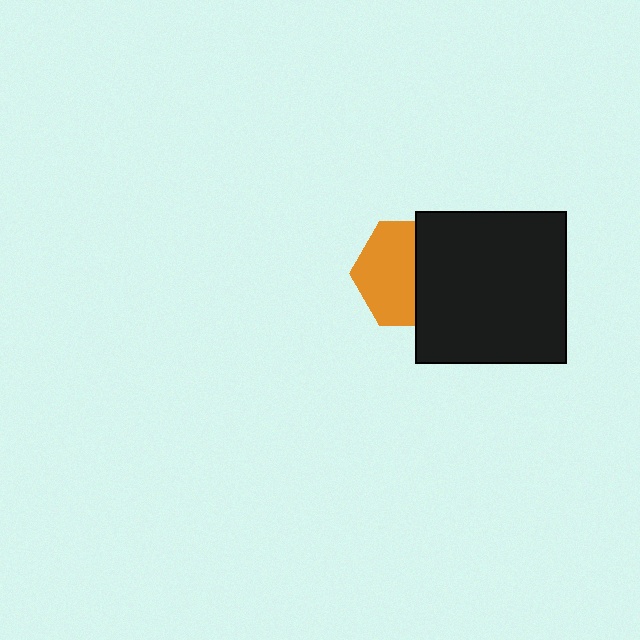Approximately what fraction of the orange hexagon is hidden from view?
Roughly 43% of the orange hexagon is hidden behind the black square.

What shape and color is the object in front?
The object in front is a black square.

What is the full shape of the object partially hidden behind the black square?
The partially hidden object is an orange hexagon.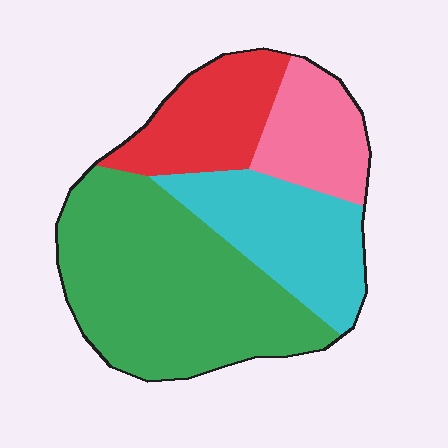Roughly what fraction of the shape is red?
Red takes up about one sixth (1/6) of the shape.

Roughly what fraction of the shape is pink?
Pink covers roughly 15% of the shape.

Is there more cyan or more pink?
Cyan.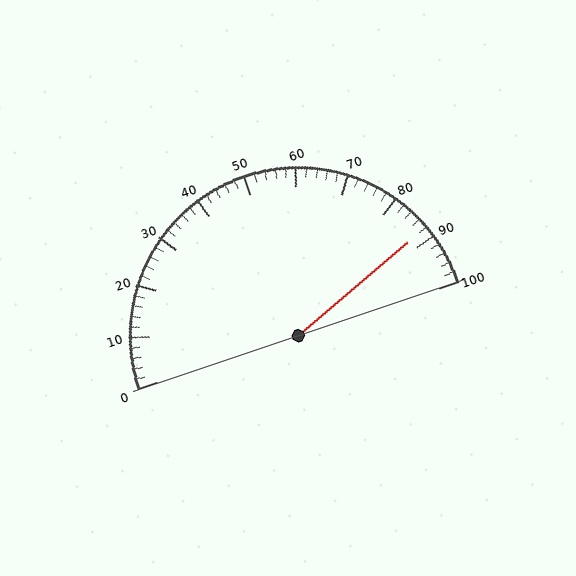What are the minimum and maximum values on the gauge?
The gauge ranges from 0 to 100.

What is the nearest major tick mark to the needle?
The nearest major tick mark is 90.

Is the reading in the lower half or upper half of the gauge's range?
The reading is in the upper half of the range (0 to 100).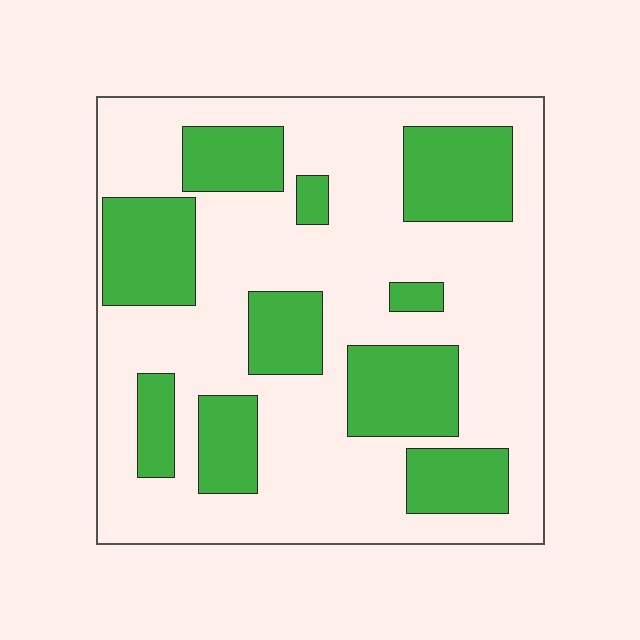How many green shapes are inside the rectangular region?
10.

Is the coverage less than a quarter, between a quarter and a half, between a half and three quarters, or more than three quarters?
Between a quarter and a half.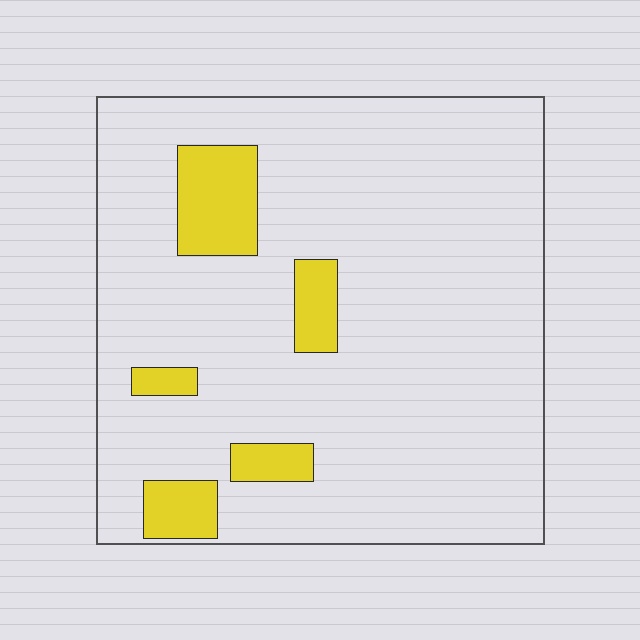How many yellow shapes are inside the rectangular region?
5.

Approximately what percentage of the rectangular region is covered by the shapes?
Approximately 10%.